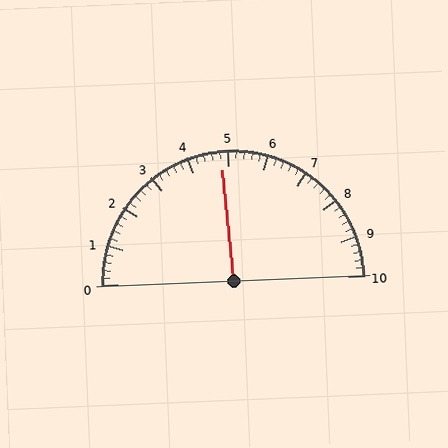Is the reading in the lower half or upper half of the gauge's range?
The reading is in the lower half of the range (0 to 10).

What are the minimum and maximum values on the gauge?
The gauge ranges from 0 to 10.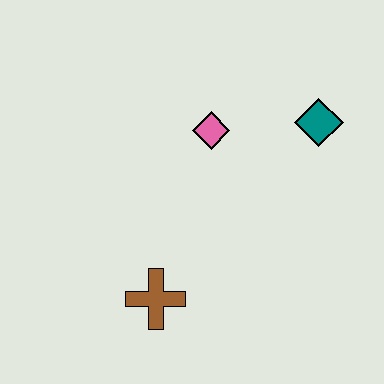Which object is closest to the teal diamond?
The pink diamond is closest to the teal diamond.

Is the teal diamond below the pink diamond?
No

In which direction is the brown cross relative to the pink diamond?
The brown cross is below the pink diamond.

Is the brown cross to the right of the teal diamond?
No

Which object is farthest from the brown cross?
The teal diamond is farthest from the brown cross.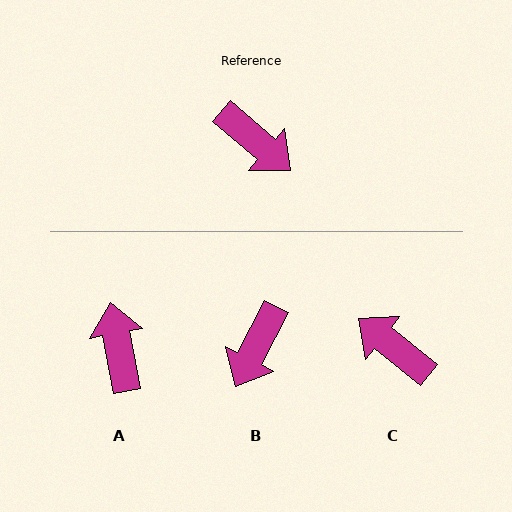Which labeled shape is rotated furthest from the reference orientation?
C, about 178 degrees away.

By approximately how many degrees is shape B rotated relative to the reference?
Approximately 77 degrees clockwise.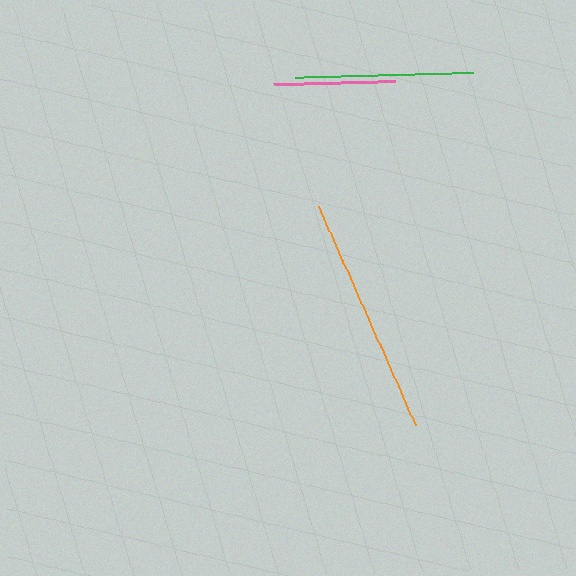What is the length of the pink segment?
The pink segment is approximately 121 pixels long.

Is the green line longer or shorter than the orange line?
The orange line is longer than the green line.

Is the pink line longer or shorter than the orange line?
The orange line is longer than the pink line.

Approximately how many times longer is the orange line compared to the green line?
The orange line is approximately 1.3 times the length of the green line.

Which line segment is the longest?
The orange line is the longest at approximately 239 pixels.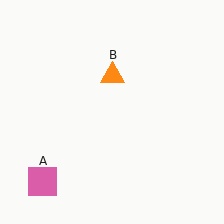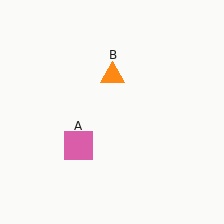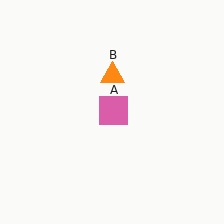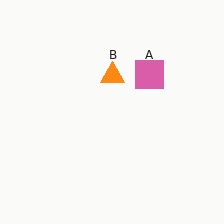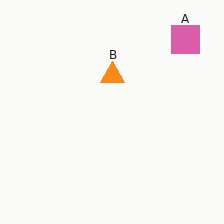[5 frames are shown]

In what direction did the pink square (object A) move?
The pink square (object A) moved up and to the right.